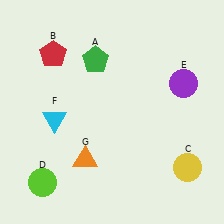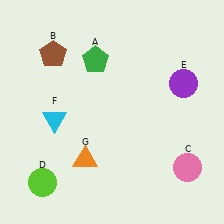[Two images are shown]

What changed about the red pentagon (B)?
In Image 1, B is red. In Image 2, it changed to brown.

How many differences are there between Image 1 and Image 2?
There are 2 differences between the two images.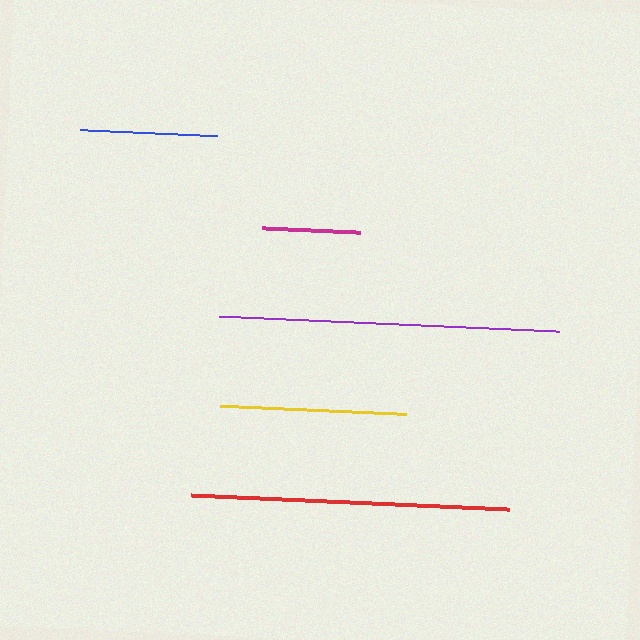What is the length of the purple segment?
The purple segment is approximately 340 pixels long.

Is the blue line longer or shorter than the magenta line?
The blue line is longer than the magenta line.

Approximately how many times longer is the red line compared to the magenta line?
The red line is approximately 3.3 times the length of the magenta line.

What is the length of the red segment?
The red segment is approximately 318 pixels long.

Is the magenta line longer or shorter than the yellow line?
The yellow line is longer than the magenta line.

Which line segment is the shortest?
The magenta line is the shortest at approximately 97 pixels.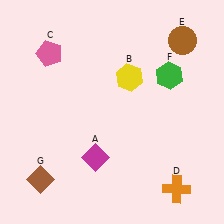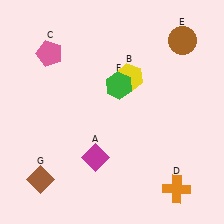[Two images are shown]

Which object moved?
The green hexagon (F) moved left.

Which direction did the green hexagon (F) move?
The green hexagon (F) moved left.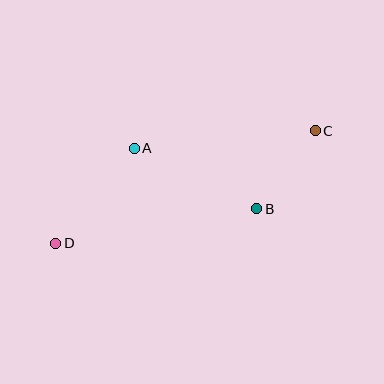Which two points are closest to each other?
Points B and C are closest to each other.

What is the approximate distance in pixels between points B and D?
The distance between B and D is approximately 204 pixels.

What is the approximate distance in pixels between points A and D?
The distance between A and D is approximately 123 pixels.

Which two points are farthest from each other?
Points C and D are farthest from each other.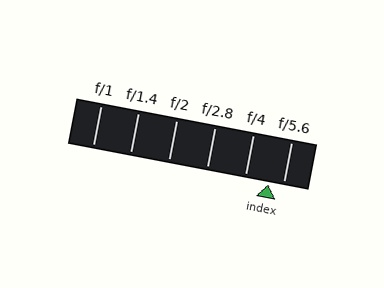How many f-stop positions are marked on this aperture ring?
There are 6 f-stop positions marked.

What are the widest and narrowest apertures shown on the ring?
The widest aperture shown is f/1 and the narrowest is f/5.6.